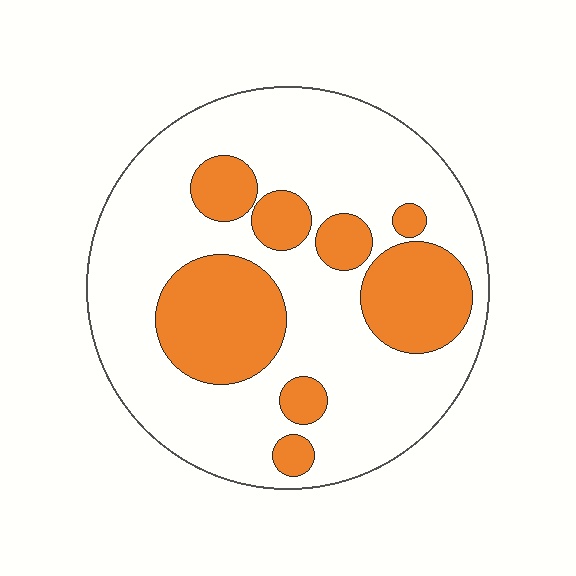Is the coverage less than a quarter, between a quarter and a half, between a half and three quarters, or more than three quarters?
Between a quarter and a half.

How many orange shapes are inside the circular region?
8.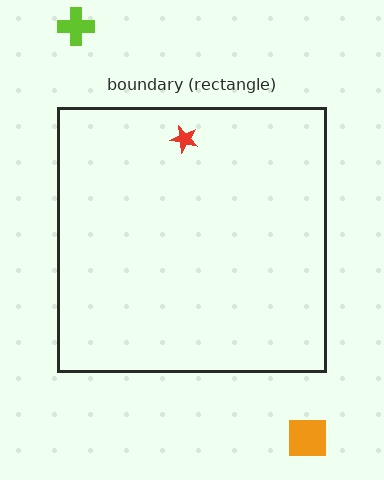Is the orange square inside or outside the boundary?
Outside.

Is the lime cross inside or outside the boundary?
Outside.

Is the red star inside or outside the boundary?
Inside.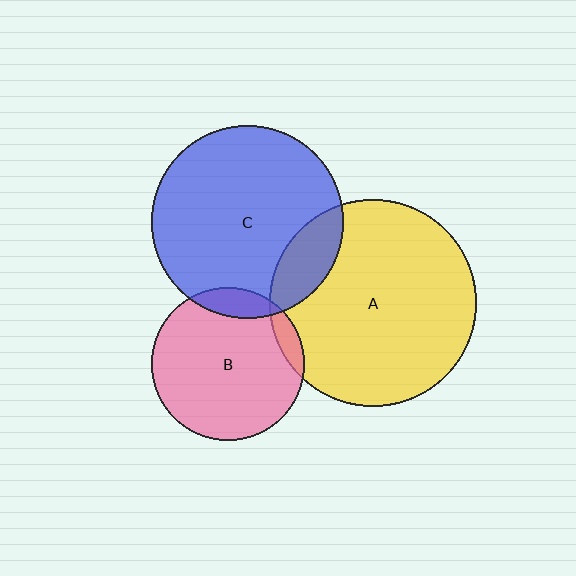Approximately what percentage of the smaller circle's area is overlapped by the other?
Approximately 15%.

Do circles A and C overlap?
Yes.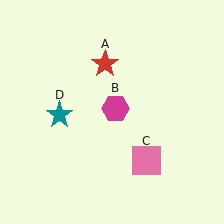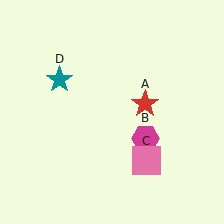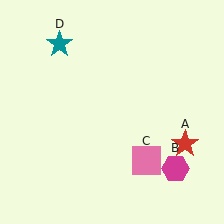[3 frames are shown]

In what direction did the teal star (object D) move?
The teal star (object D) moved up.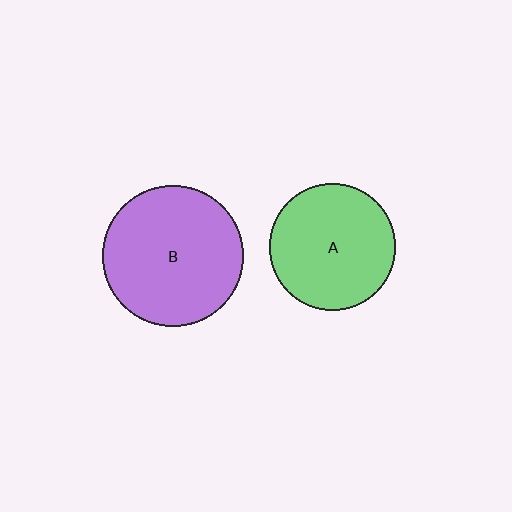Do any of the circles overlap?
No, none of the circles overlap.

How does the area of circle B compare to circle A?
Approximately 1.2 times.